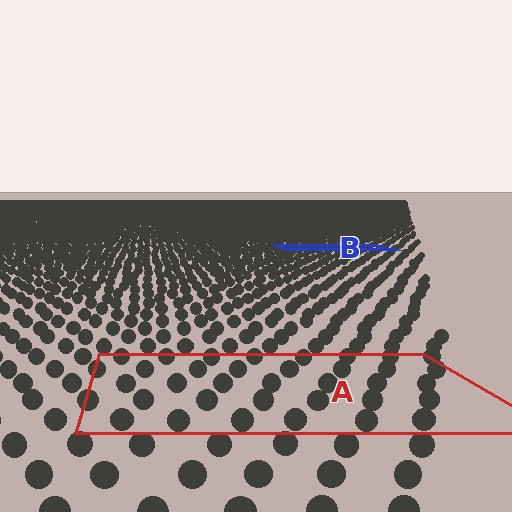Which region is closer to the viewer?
Region A is closer. The texture elements there are larger and more spread out.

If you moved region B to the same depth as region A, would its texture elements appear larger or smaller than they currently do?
They would appear larger. At a closer depth, the same texture elements are projected at a bigger on-screen size.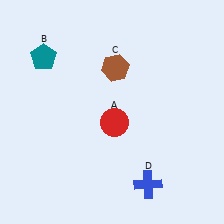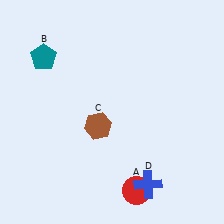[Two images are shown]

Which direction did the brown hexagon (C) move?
The brown hexagon (C) moved down.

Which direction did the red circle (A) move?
The red circle (A) moved down.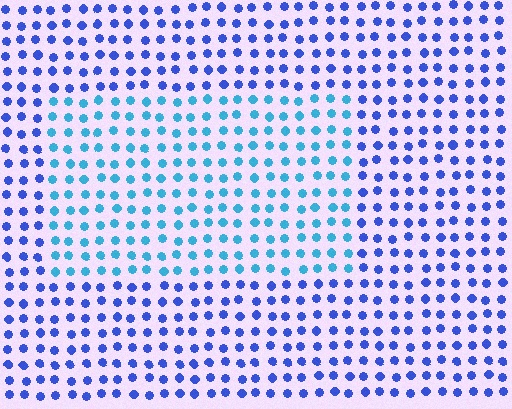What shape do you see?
I see a rectangle.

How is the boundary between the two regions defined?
The boundary is defined purely by a slight shift in hue (about 36 degrees). Spacing, size, and orientation are identical on both sides.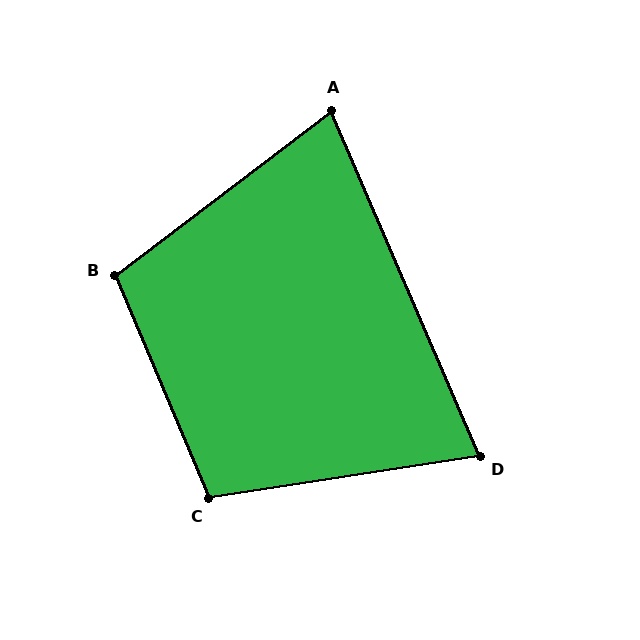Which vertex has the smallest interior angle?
D, at approximately 76 degrees.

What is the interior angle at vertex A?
Approximately 76 degrees (acute).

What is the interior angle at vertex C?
Approximately 104 degrees (obtuse).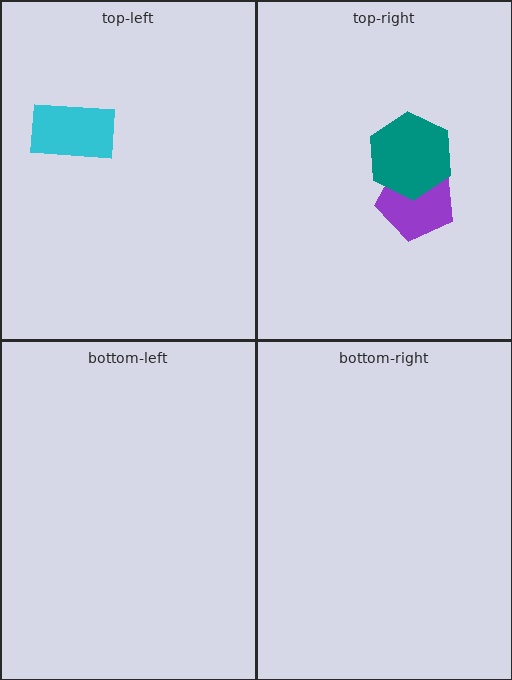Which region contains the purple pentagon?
The top-right region.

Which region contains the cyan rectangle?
The top-left region.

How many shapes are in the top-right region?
2.